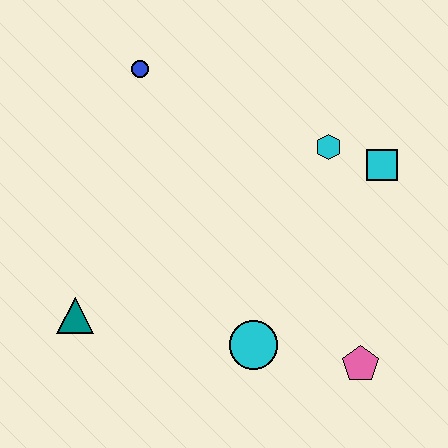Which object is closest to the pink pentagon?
The cyan circle is closest to the pink pentagon.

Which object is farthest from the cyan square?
The teal triangle is farthest from the cyan square.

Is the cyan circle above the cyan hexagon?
No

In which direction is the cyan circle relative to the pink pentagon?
The cyan circle is to the left of the pink pentagon.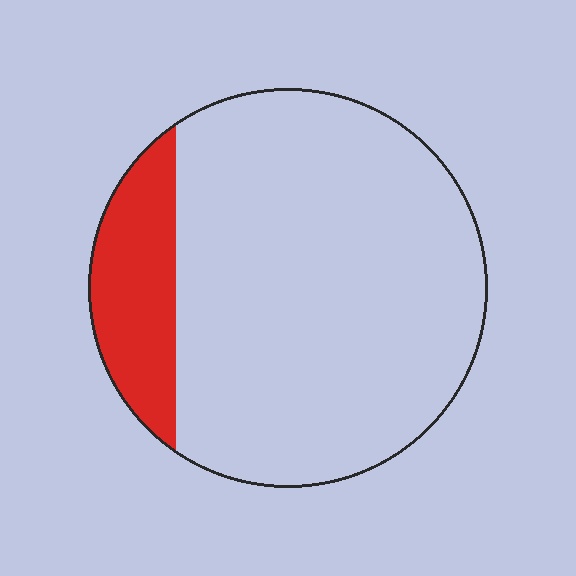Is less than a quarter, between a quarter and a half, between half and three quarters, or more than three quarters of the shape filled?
Less than a quarter.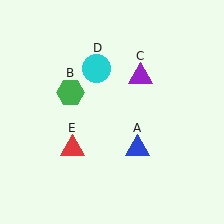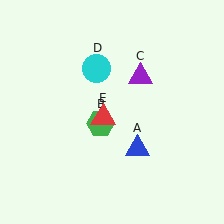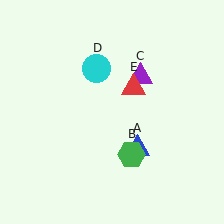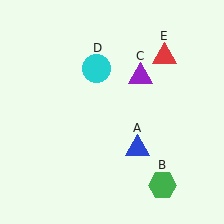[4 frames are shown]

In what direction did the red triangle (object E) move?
The red triangle (object E) moved up and to the right.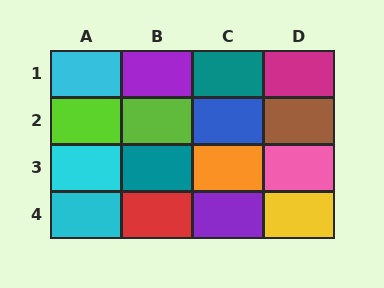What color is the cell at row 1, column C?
Teal.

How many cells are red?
1 cell is red.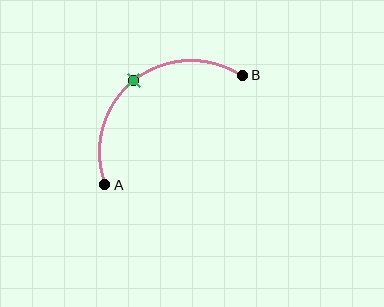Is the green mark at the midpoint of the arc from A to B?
Yes. The green mark lies on the arc at equal arc-length from both A and B — it is the arc midpoint.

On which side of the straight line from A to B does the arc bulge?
The arc bulges above and to the left of the straight line connecting A and B.